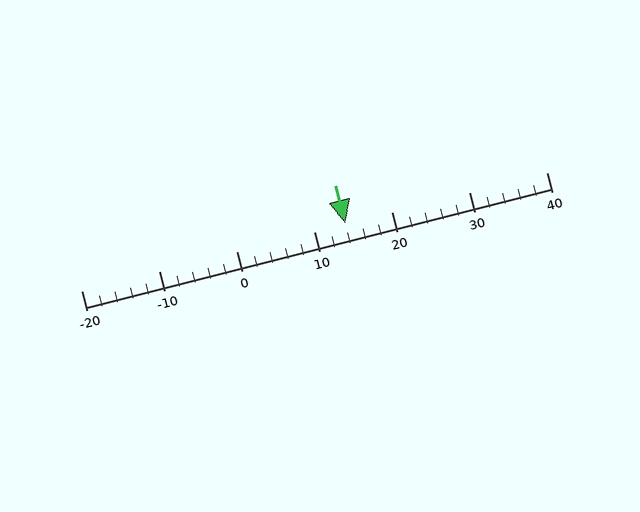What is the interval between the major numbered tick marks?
The major tick marks are spaced 10 units apart.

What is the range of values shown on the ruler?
The ruler shows values from -20 to 40.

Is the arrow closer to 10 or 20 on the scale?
The arrow is closer to 10.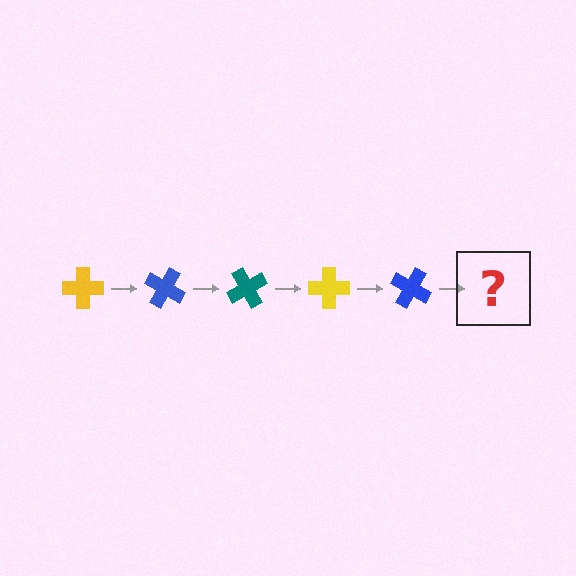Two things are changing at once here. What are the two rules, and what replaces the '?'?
The two rules are that it rotates 30 degrees each step and the color cycles through yellow, blue, and teal. The '?' should be a teal cross, rotated 150 degrees from the start.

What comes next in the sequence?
The next element should be a teal cross, rotated 150 degrees from the start.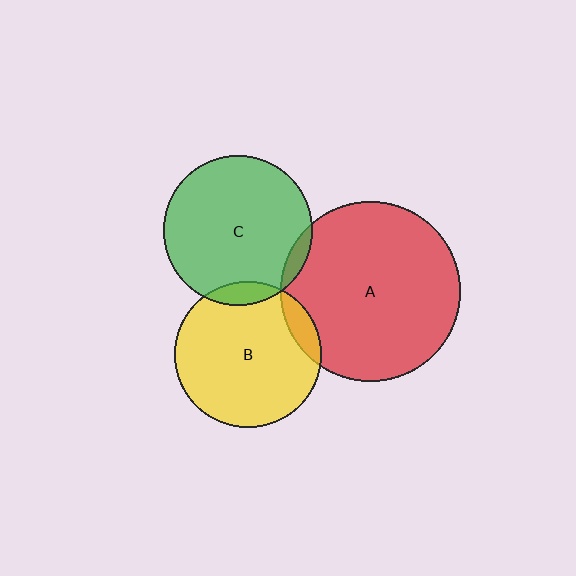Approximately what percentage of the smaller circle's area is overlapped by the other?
Approximately 10%.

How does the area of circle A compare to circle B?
Approximately 1.5 times.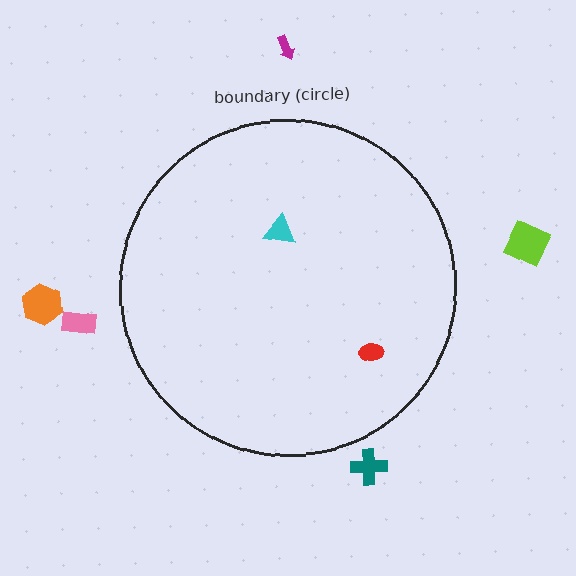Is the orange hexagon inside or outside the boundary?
Outside.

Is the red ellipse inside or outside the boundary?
Inside.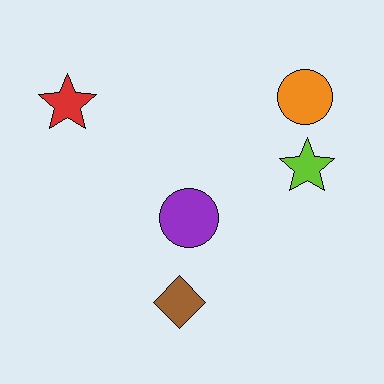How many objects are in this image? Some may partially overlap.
There are 5 objects.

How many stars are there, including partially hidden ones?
There are 2 stars.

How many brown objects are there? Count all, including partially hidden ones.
There is 1 brown object.